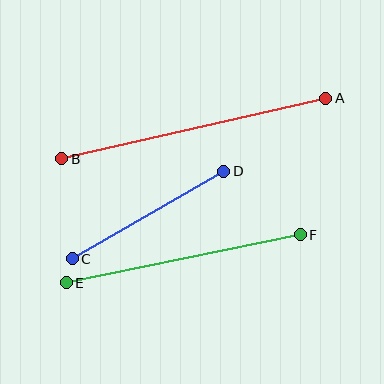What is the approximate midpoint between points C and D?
The midpoint is at approximately (148, 215) pixels.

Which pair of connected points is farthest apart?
Points A and B are farthest apart.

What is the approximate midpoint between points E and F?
The midpoint is at approximately (183, 259) pixels.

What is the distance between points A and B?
The distance is approximately 271 pixels.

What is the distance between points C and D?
The distance is approximately 175 pixels.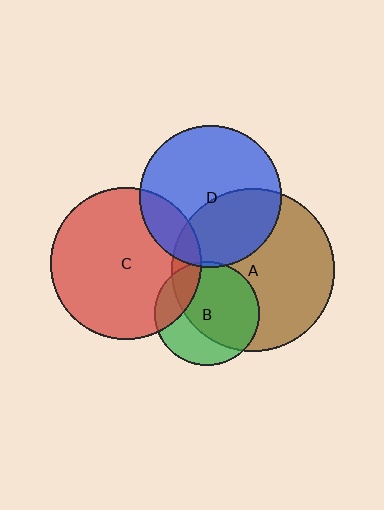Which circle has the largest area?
Circle A (brown).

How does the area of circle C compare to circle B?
Approximately 2.1 times.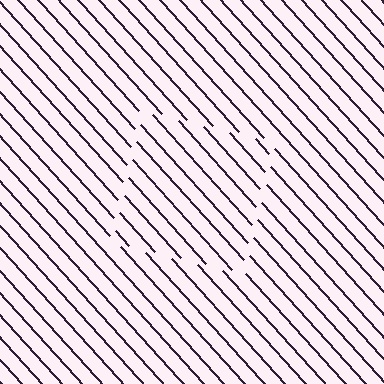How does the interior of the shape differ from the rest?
The interior of the shape contains the same grating, shifted by half a period — the contour is defined by the phase discontinuity where line-ends from the inner and outer gratings abut.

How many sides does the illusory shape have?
4 sides — the line-ends trace a square.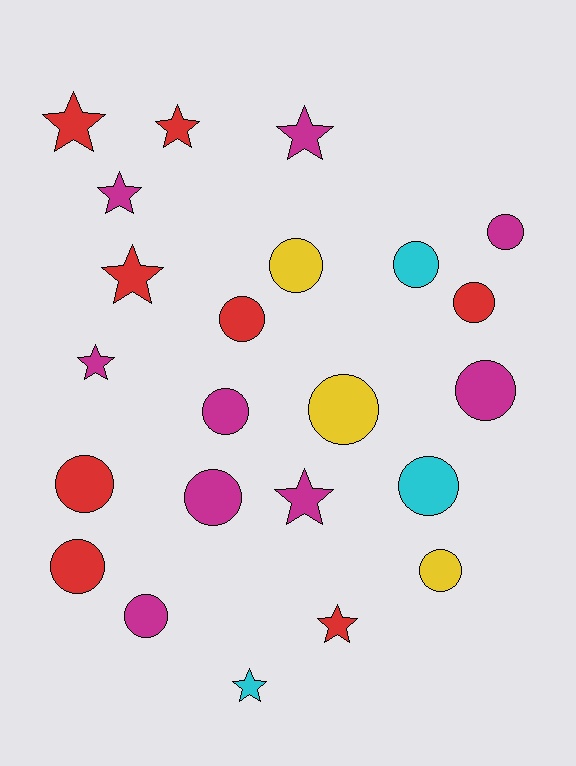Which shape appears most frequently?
Circle, with 14 objects.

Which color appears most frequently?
Magenta, with 9 objects.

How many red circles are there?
There are 4 red circles.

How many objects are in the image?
There are 23 objects.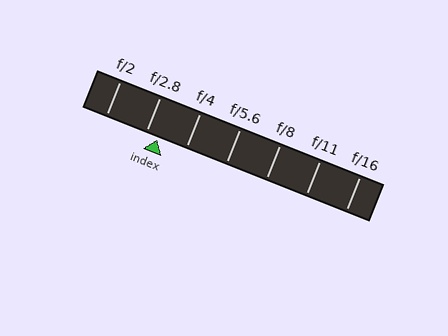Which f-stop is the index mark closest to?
The index mark is closest to f/2.8.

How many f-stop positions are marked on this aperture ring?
There are 7 f-stop positions marked.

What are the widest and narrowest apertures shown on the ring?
The widest aperture shown is f/2 and the narrowest is f/16.